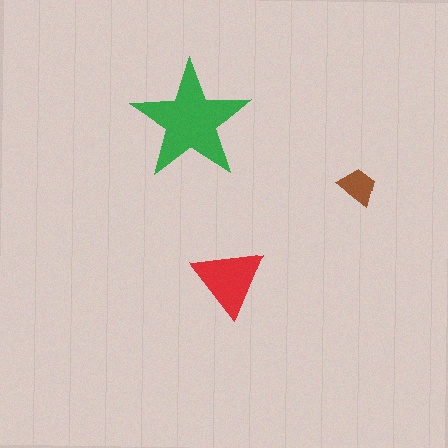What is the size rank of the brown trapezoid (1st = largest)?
3rd.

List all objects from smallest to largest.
The brown trapezoid, the red triangle, the green star.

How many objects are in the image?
There are 3 objects in the image.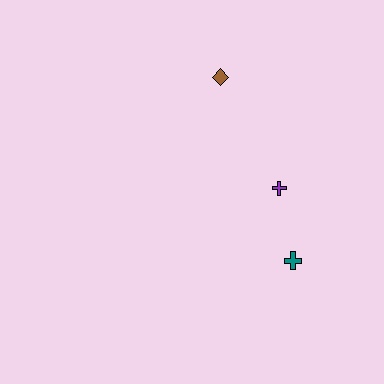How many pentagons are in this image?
There are no pentagons.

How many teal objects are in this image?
There is 1 teal object.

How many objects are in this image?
There are 3 objects.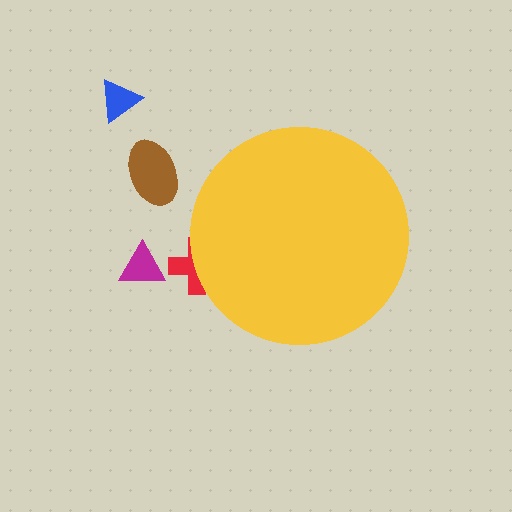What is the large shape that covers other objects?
A yellow circle.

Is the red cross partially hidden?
Yes, the red cross is partially hidden behind the yellow circle.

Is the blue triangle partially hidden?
No, the blue triangle is fully visible.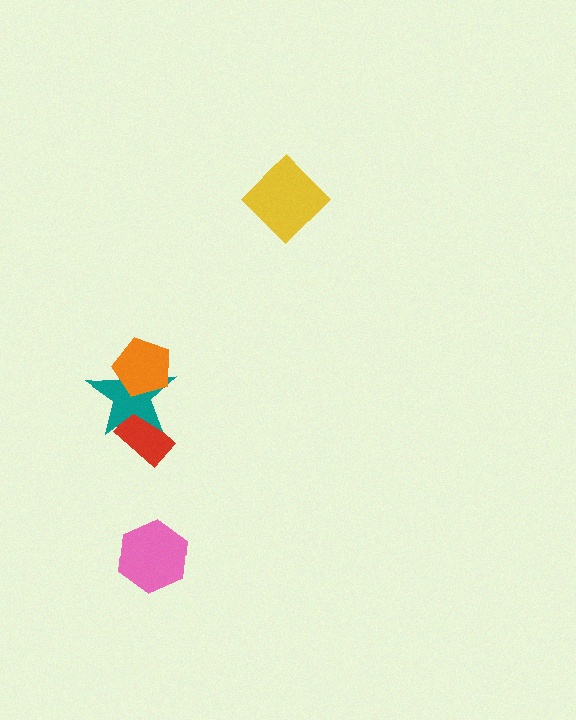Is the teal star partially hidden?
Yes, it is partially covered by another shape.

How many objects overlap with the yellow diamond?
0 objects overlap with the yellow diamond.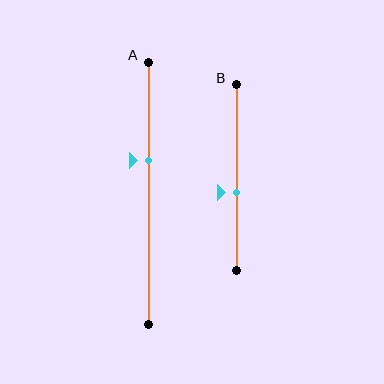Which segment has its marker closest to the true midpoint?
Segment B has its marker closest to the true midpoint.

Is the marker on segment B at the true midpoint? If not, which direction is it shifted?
No, the marker on segment B is shifted downward by about 8% of the segment length.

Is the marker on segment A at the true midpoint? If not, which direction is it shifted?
No, the marker on segment A is shifted upward by about 12% of the segment length.